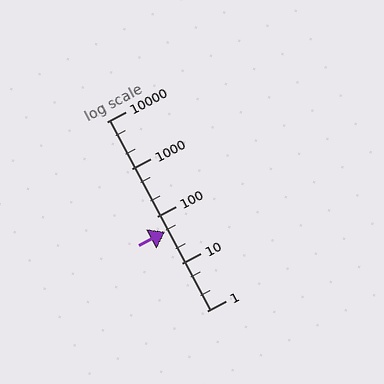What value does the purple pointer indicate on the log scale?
The pointer indicates approximately 47.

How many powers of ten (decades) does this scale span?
The scale spans 4 decades, from 1 to 10000.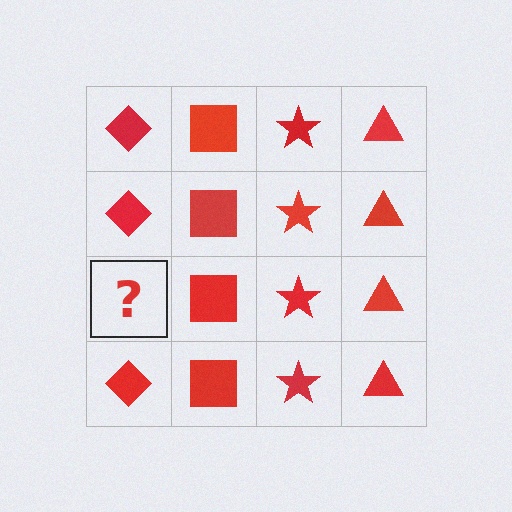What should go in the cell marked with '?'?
The missing cell should contain a red diamond.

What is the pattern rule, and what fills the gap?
The rule is that each column has a consistent shape. The gap should be filled with a red diamond.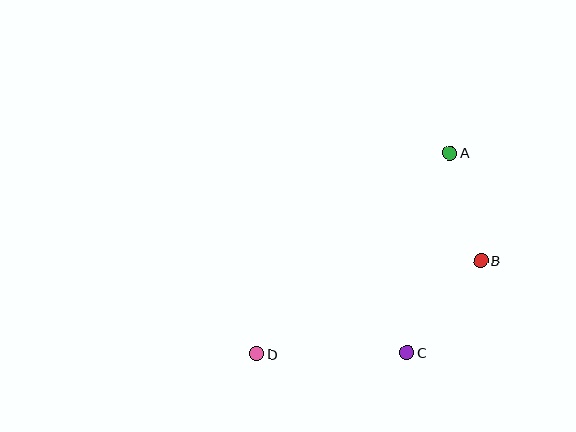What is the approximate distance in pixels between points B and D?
The distance between B and D is approximately 242 pixels.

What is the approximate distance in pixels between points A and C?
The distance between A and C is approximately 204 pixels.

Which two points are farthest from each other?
Points A and D are farthest from each other.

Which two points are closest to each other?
Points A and B are closest to each other.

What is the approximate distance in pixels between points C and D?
The distance between C and D is approximately 150 pixels.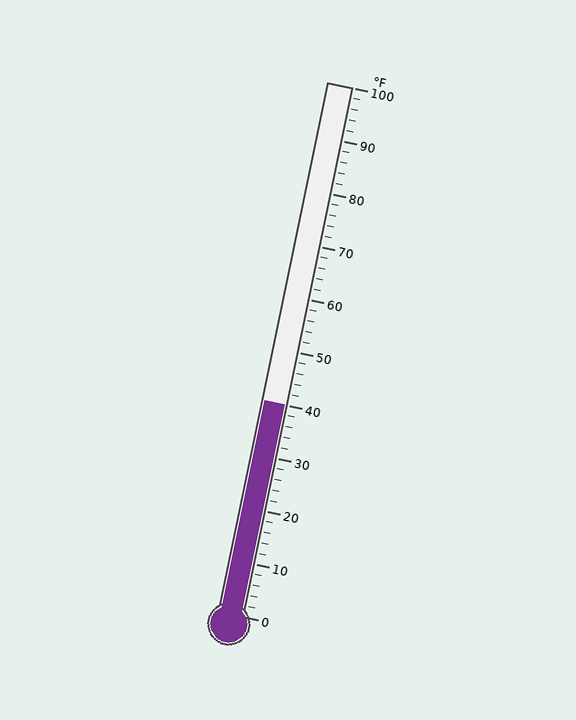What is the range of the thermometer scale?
The thermometer scale ranges from 0°F to 100°F.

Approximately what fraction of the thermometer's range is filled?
The thermometer is filled to approximately 40% of its range.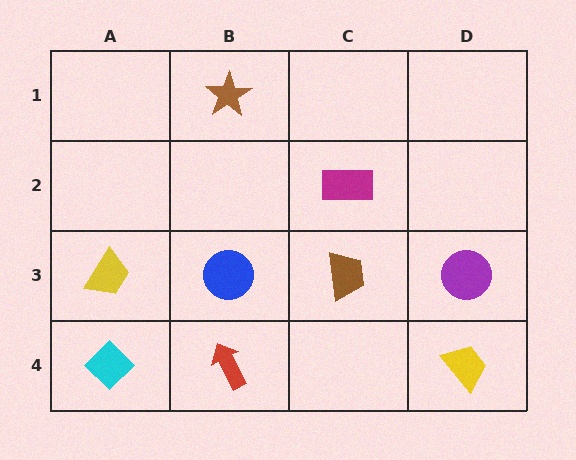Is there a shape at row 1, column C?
No, that cell is empty.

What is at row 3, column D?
A purple circle.